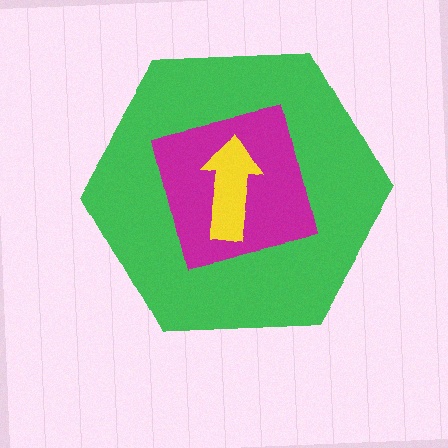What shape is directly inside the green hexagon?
The magenta square.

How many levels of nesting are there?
3.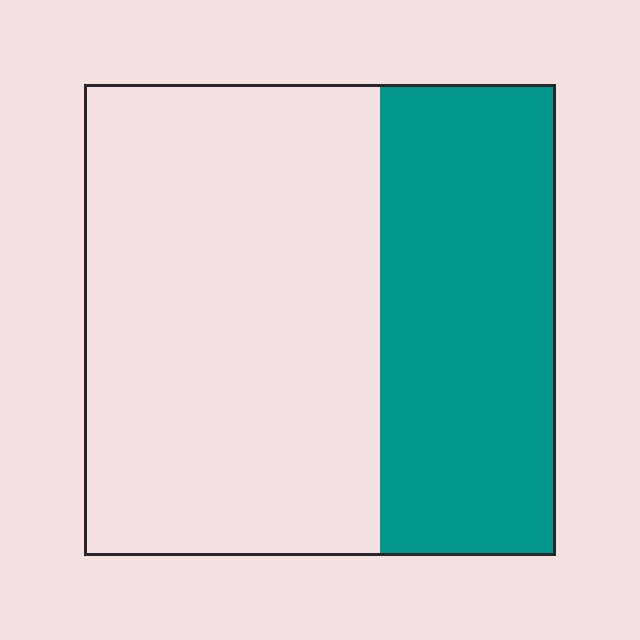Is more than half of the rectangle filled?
No.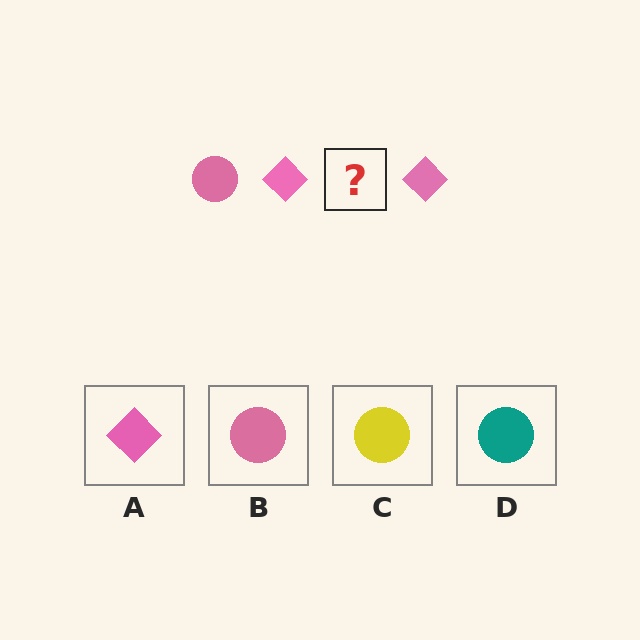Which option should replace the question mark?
Option B.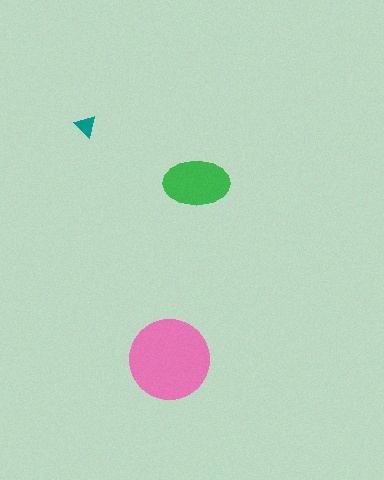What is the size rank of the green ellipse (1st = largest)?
2nd.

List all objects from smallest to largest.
The teal triangle, the green ellipse, the pink circle.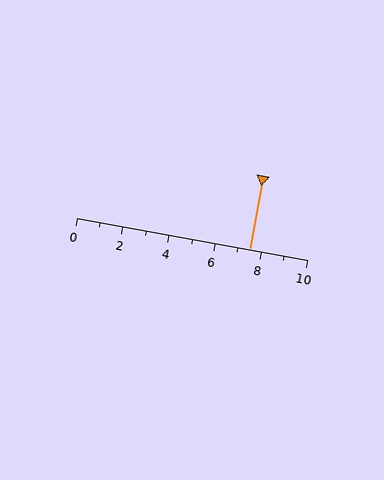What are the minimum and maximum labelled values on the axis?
The axis runs from 0 to 10.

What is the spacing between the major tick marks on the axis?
The major ticks are spaced 2 apart.